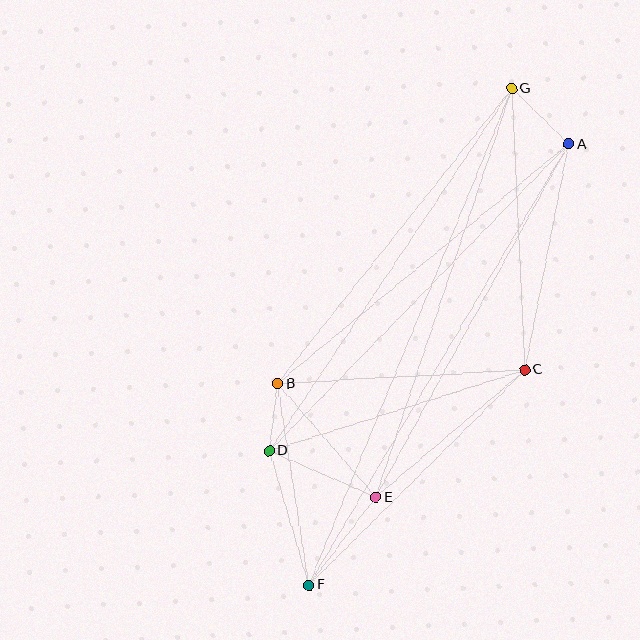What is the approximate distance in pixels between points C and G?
The distance between C and G is approximately 282 pixels.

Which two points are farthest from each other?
Points F and G are farthest from each other.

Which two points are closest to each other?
Points B and D are closest to each other.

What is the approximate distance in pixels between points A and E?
The distance between A and E is approximately 402 pixels.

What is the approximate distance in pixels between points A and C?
The distance between A and C is approximately 230 pixels.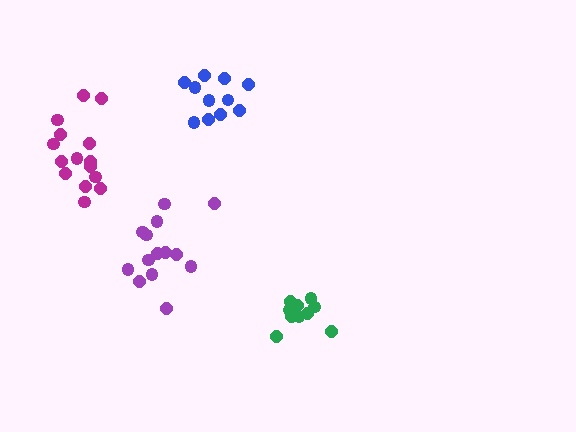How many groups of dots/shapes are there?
There are 4 groups.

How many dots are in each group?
Group 1: 11 dots, Group 2: 15 dots, Group 3: 14 dots, Group 4: 10 dots (50 total).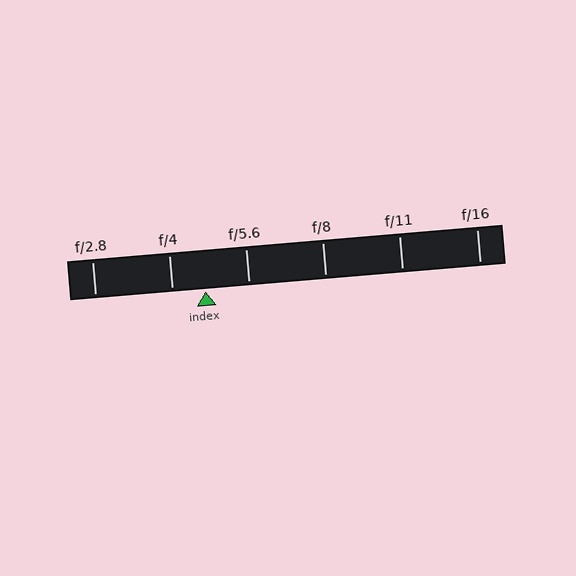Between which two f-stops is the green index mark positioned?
The index mark is between f/4 and f/5.6.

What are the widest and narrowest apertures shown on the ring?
The widest aperture shown is f/2.8 and the narrowest is f/16.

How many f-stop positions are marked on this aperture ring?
There are 6 f-stop positions marked.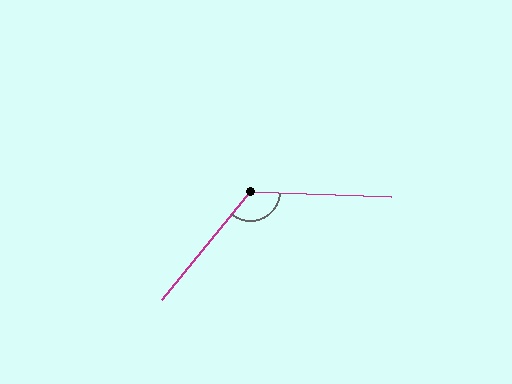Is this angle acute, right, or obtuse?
It is obtuse.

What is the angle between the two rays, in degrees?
Approximately 127 degrees.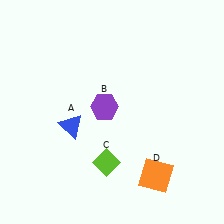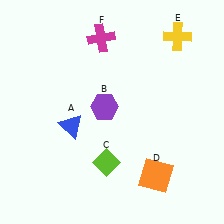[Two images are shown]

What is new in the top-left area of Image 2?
A magenta cross (F) was added in the top-left area of Image 2.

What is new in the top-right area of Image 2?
A yellow cross (E) was added in the top-right area of Image 2.